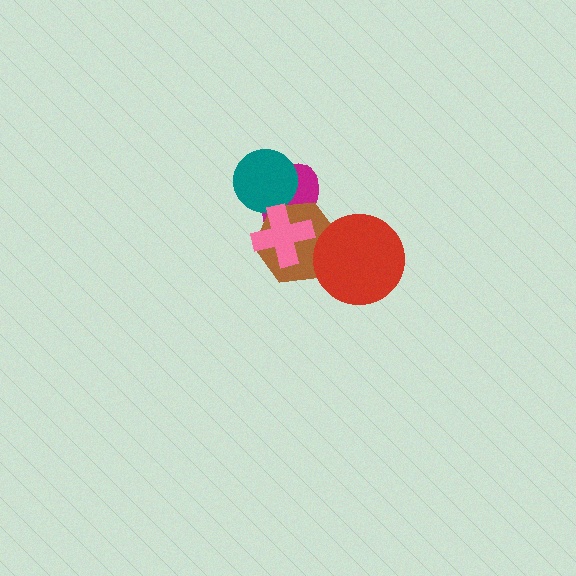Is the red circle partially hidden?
No, no other shape covers it.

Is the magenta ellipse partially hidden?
Yes, it is partially covered by another shape.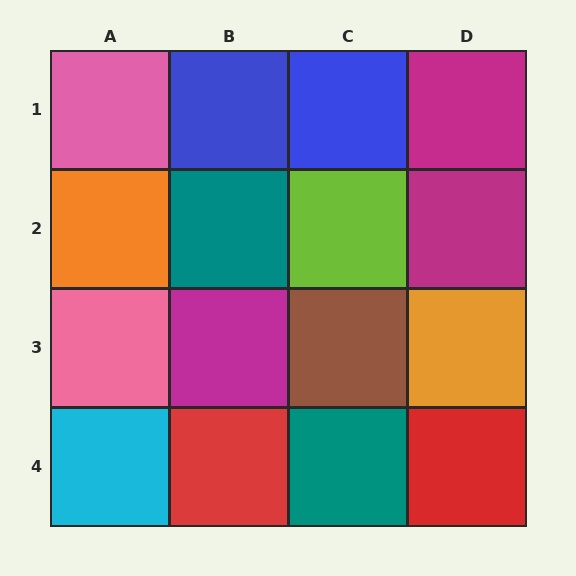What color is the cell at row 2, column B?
Teal.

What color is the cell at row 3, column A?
Pink.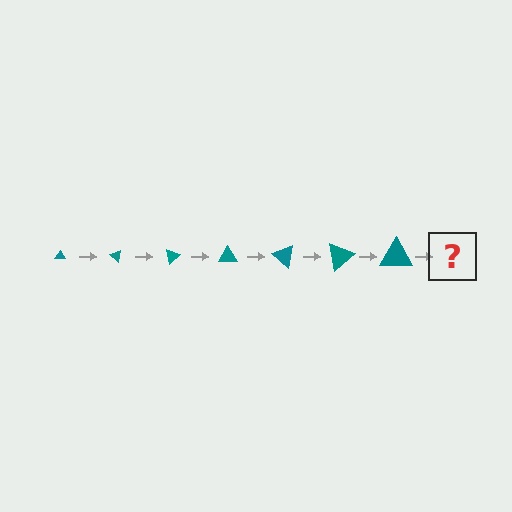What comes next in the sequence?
The next element should be a triangle, larger than the previous one and rotated 280 degrees from the start.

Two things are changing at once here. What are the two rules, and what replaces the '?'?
The two rules are that the triangle grows larger each step and it rotates 40 degrees each step. The '?' should be a triangle, larger than the previous one and rotated 280 degrees from the start.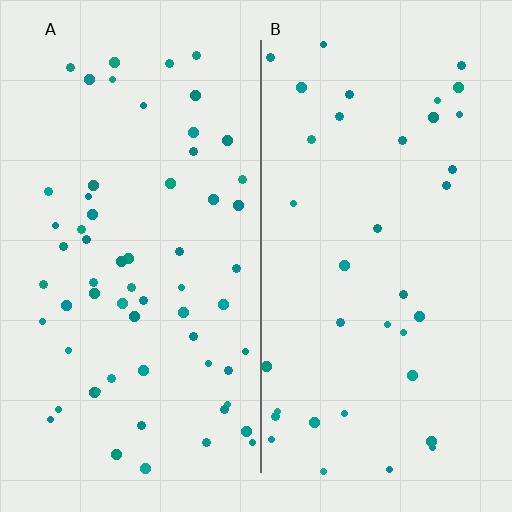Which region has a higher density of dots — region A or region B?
A (the left).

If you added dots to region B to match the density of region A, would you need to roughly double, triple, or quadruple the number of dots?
Approximately double.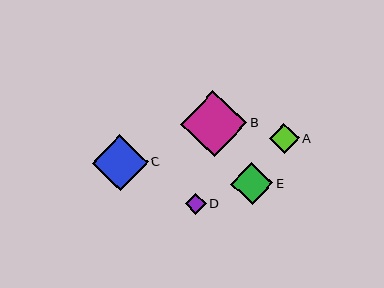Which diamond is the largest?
Diamond B is the largest with a size of approximately 66 pixels.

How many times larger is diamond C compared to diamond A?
Diamond C is approximately 1.9 times the size of diamond A.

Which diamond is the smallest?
Diamond D is the smallest with a size of approximately 21 pixels.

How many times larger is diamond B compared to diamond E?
Diamond B is approximately 1.6 times the size of diamond E.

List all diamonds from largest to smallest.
From largest to smallest: B, C, E, A, D.